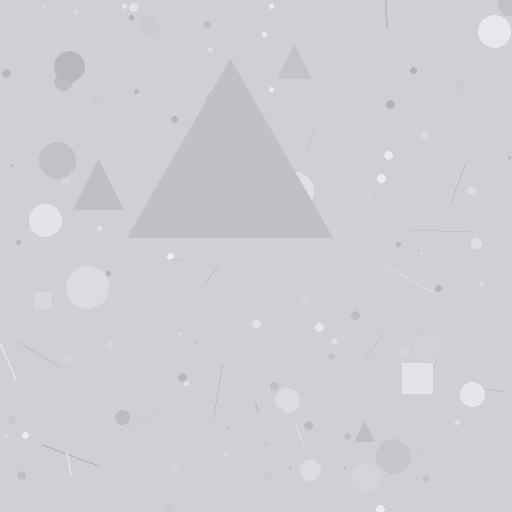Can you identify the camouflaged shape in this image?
The camouflaged shape is a triangle.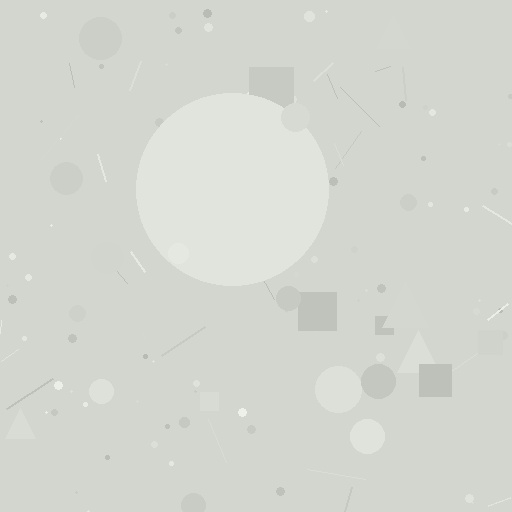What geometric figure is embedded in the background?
A circle is embedded in the background.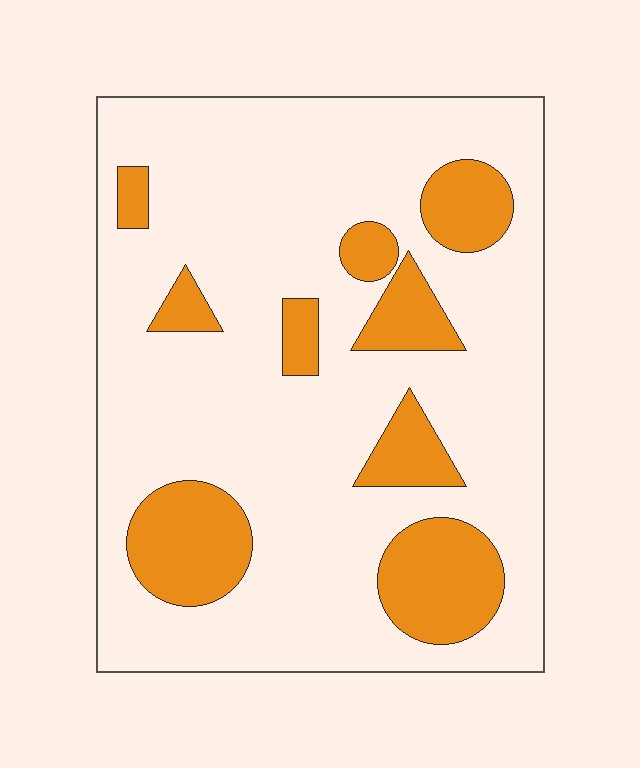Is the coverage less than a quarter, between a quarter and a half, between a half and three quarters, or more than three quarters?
Less than a quarter.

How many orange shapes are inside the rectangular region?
9.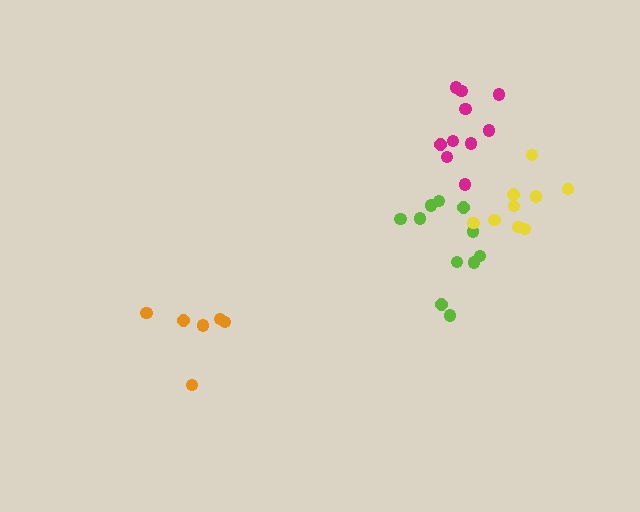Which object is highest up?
The magenta cluster is topmost.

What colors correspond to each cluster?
The clusters are colored: orange, magenta, lime, yellow.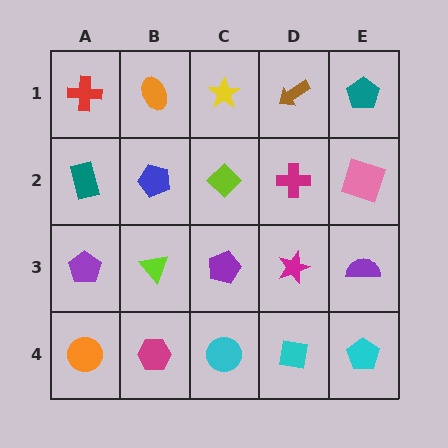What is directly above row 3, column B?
A blue pentagon.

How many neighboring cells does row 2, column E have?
3.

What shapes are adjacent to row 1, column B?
A blue pentagon (row 2, column B), a red cross (row 1, column A), a yellow star (row 1, column C).